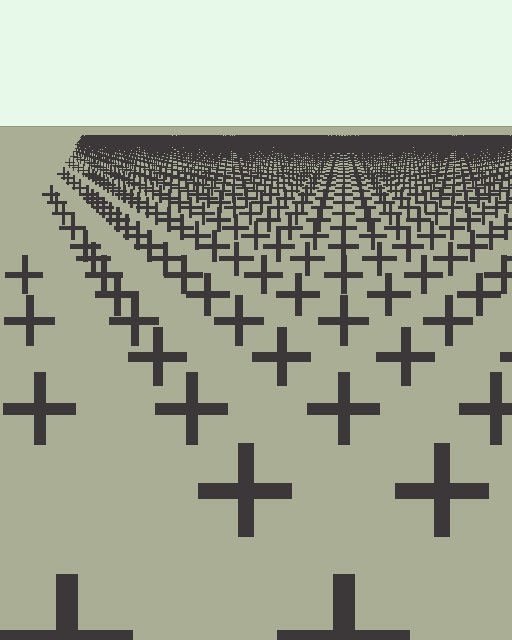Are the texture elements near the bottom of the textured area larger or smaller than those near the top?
Larger. Near the bottom, elements are closer to the viewer and appear at a bigger on-screen size.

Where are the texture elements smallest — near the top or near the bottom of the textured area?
Near the top.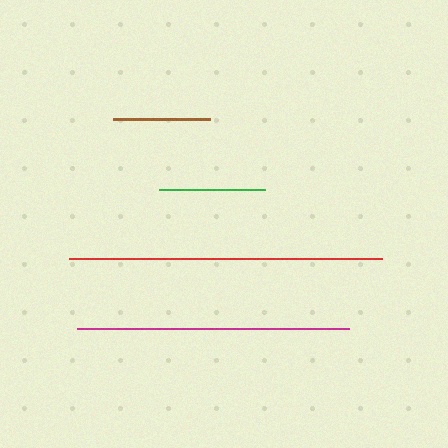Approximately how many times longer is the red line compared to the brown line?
The red line is approximately 3.2 times the length of the brown line.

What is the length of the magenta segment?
The magenta segment is approximately 272 pixels long.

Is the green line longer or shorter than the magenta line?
The magenta line is longer than the green line.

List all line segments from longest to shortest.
From longest to shortest: red, magenta, green, brown.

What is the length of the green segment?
The green segment is approximately 106 pixels long.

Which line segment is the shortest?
The brown line is the shortest at approximately 97 pixels.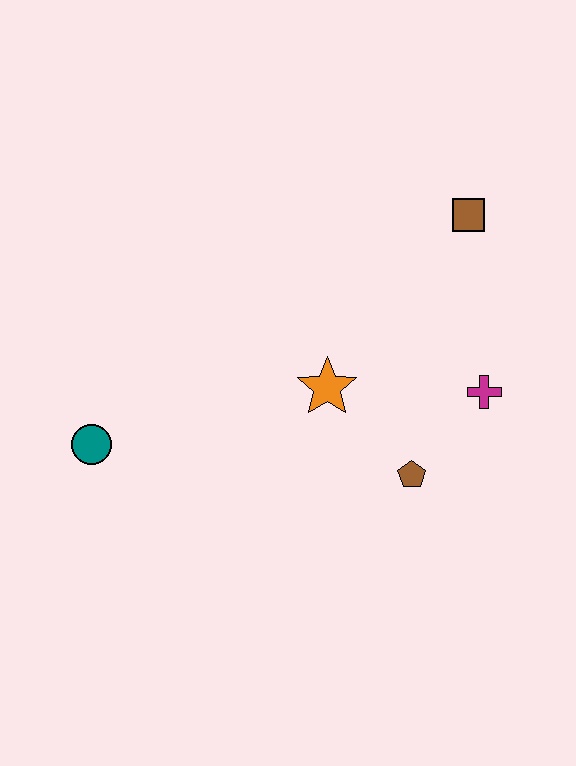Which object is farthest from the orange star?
The teal circle is farthest from the orange star.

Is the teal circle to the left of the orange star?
Yes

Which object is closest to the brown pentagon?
The magenta cross is closest to the brown pentagon.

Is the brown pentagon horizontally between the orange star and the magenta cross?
Yes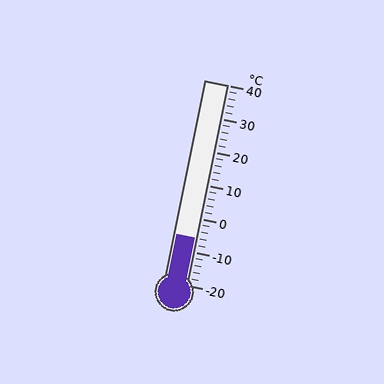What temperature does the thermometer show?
The thermometer shows approximately -6°C.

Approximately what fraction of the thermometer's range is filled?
The thermometer is filled to approximately 25% of its range.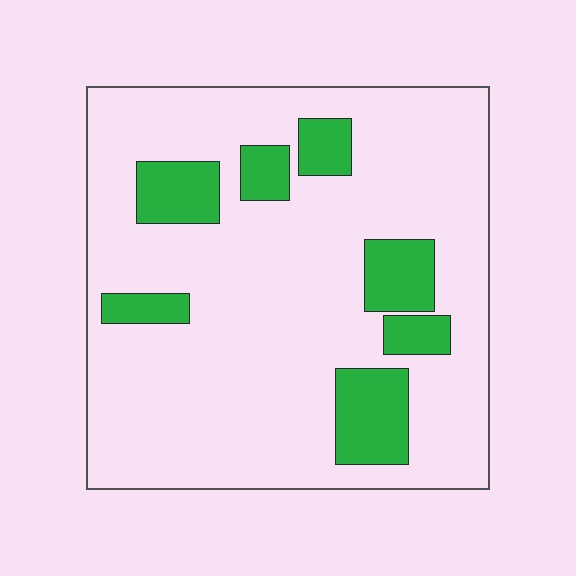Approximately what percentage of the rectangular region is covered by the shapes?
Approximately 20%.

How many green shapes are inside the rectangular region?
7.